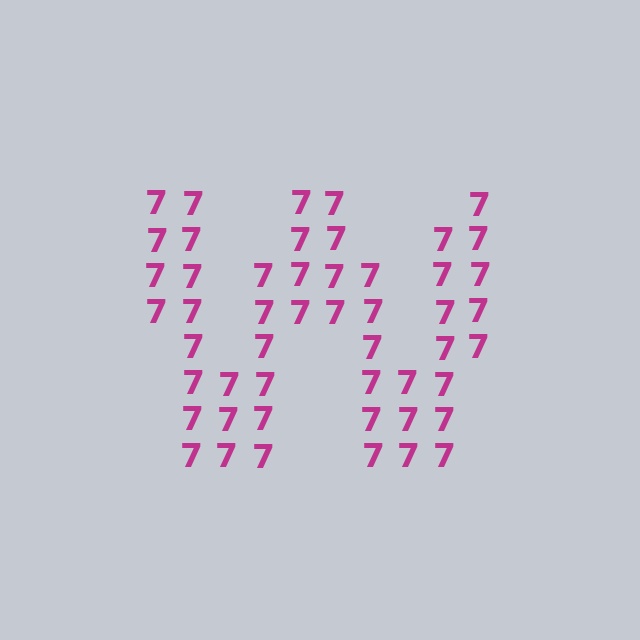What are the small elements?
The small elements are digit 7's.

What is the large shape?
The large shape is the letter W.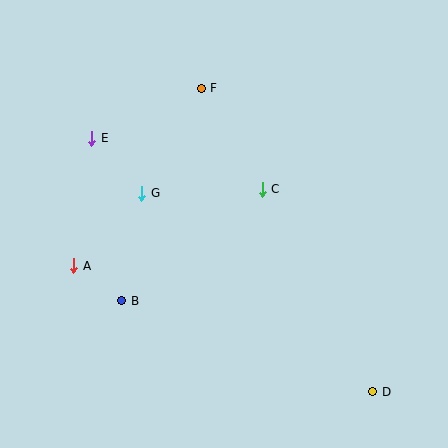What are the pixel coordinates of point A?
Point A is at (74, 266).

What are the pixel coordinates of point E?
Point E is at (92, 138).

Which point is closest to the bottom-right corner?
Point D is closest to the bottom-right corner.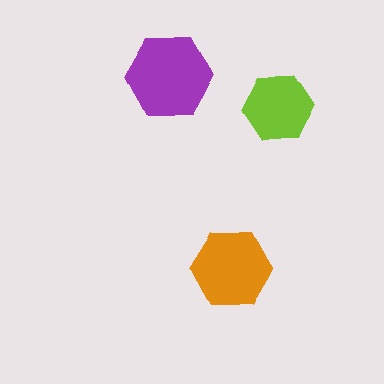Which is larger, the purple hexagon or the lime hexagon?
The purple one.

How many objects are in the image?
There are 3 objects in the image.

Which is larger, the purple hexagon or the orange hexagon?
The purple one.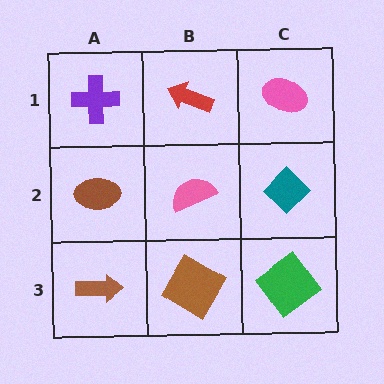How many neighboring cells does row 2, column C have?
3.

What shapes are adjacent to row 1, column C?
A teal diamond (row 2, column C), a red arrow (row 1, column B).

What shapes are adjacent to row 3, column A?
A brown ellipse (row 2, column A), a brown diamond (row 3, column B).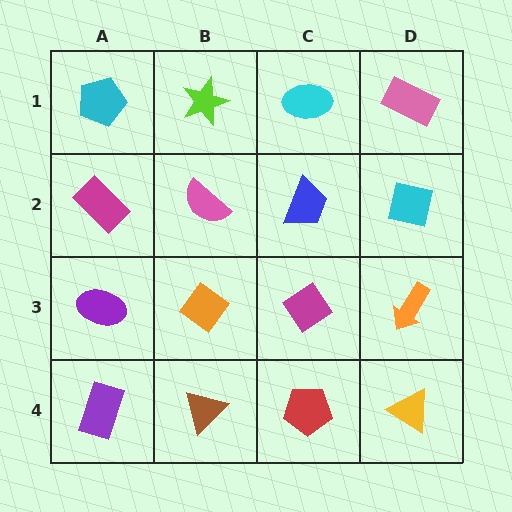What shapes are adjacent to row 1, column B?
A pink semicircle (row 2, column B), a cyan pentagon (row 1, column A), a cyan ellipse (row 1, column C).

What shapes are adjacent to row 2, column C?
A cyan ellipse (row 1, column C), a magenta diamond (row 3, column C), a pink semicircle (row 2, column B), a cyan square (row 2, column D).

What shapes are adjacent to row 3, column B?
A pink semicircle (row 2, column B), a brown triangle (row 4, column B), a purple ellipse (row 3, column A), a magenta diamond (row 3, column C).